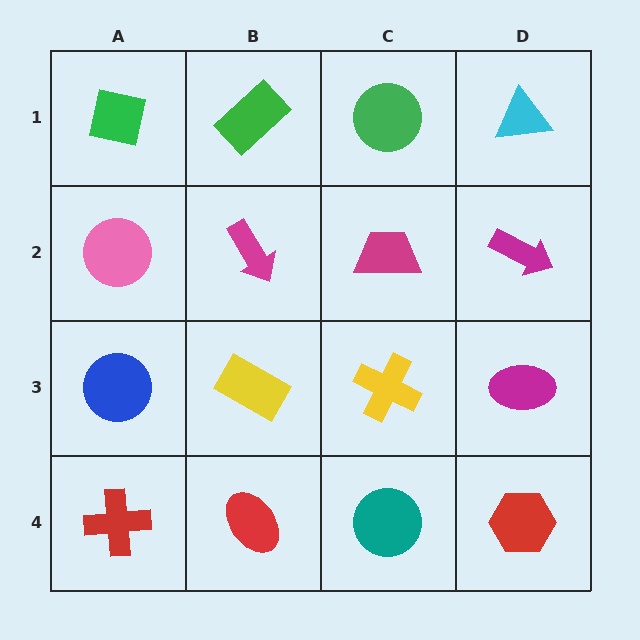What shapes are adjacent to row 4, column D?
A magenta ellipse (row 3, column D), a teal circle (row 4, column C).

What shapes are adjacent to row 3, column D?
A magenta arrow (row 2, column D), a red hexagon (row 4, column D), a yellow cross (row 3, column C).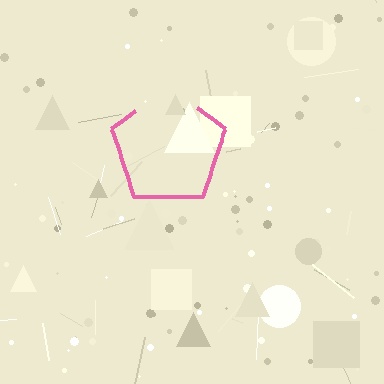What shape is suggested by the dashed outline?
The dashed outline suggests a pentagon.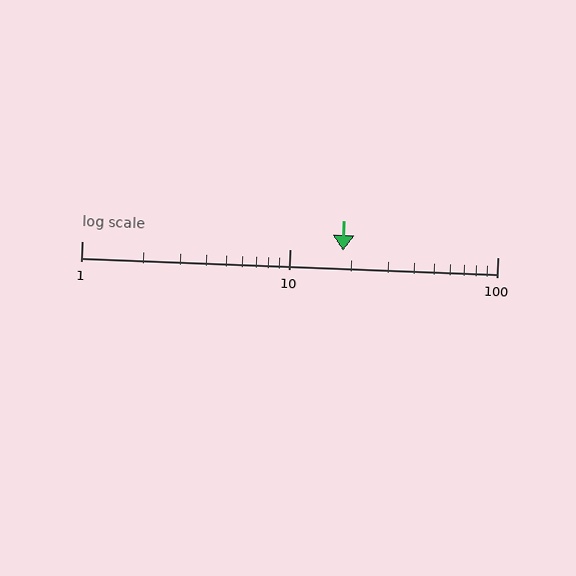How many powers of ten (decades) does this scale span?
The scale spans 2 decades, from 1 to 100.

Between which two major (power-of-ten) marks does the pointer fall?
The pointer is between 10 and 100.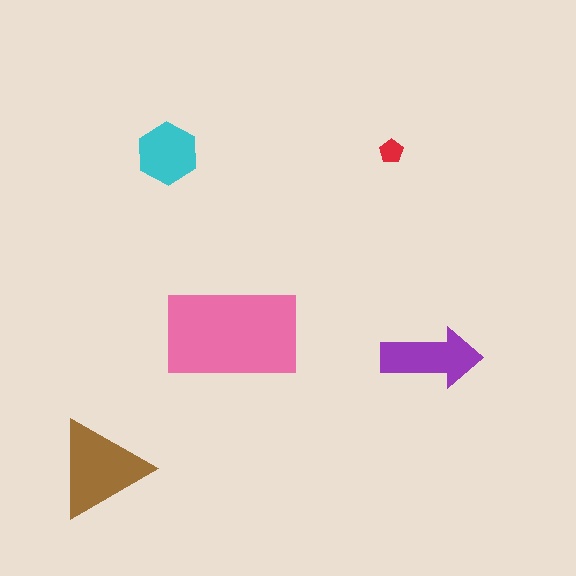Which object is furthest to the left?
The brown triangle is leftmost.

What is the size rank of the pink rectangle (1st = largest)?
1st.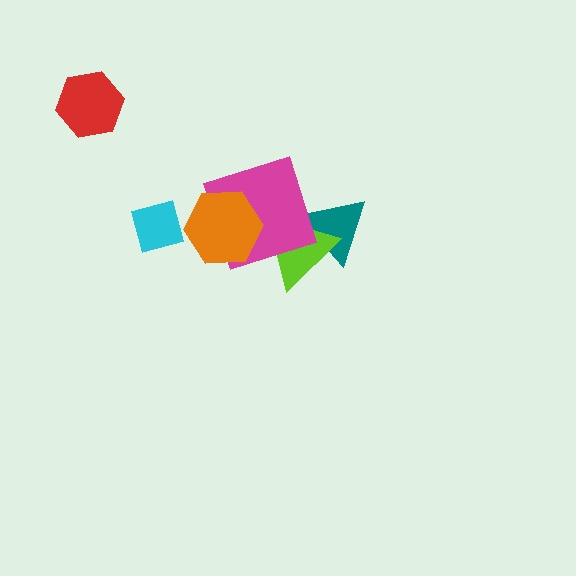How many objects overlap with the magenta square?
2 objects overlap with the magenta square.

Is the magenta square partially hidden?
Yes, it is partially covered by another shape.